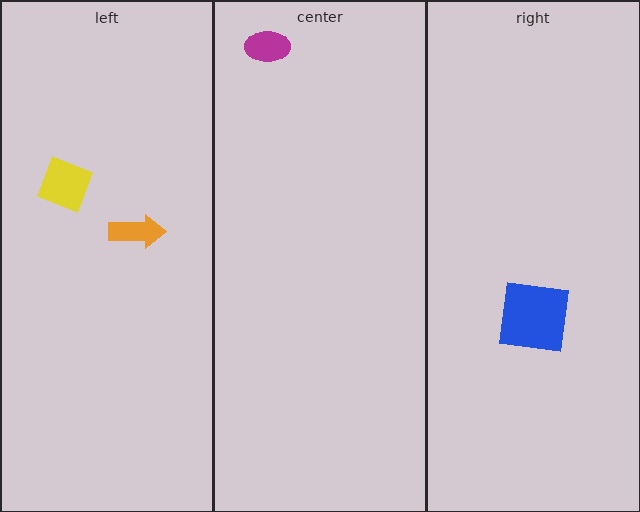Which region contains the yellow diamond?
The left region.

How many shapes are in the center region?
1.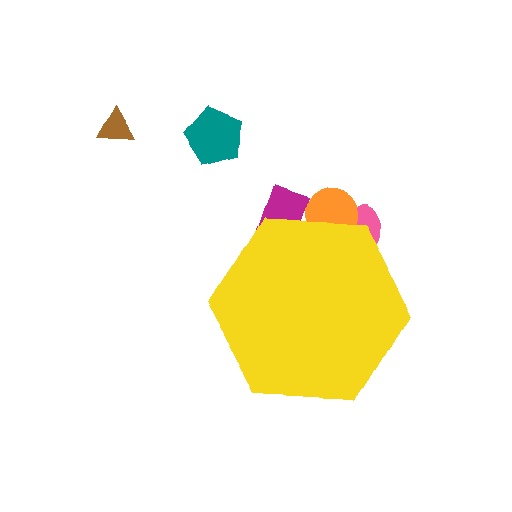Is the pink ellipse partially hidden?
Yes, the pink ellipse is partially hidden behind the yellow hexagon.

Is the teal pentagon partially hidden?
No, the teal pentagon is fully visible.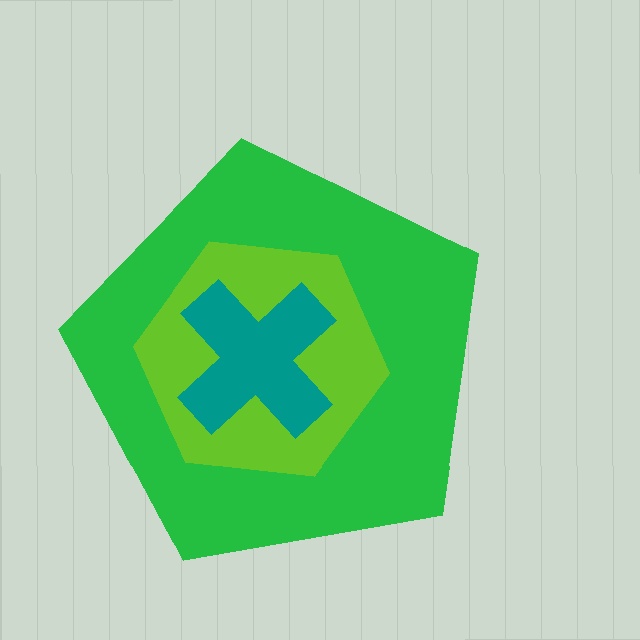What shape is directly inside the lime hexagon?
The teal cross.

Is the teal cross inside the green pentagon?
Yes.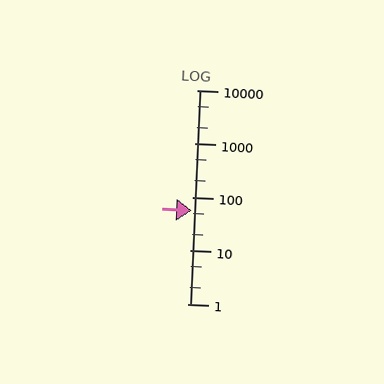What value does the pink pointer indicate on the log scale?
The pointer indicates approximately 55.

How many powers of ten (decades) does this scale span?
The scale spans 4 decades, from 1 to 10000.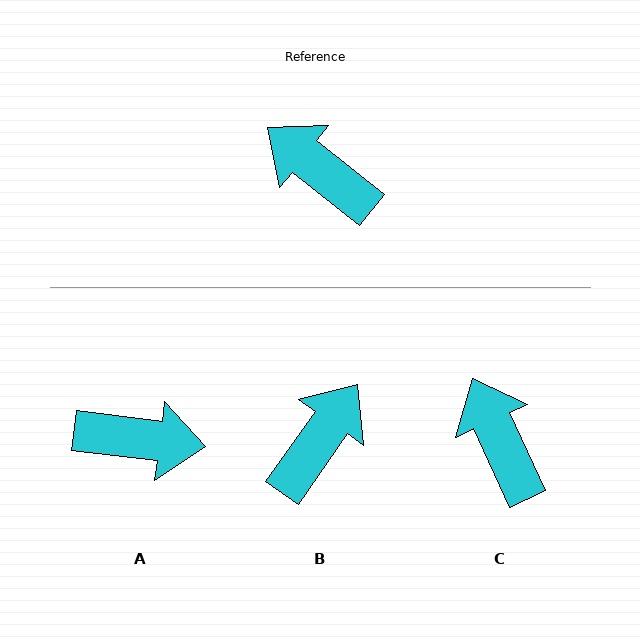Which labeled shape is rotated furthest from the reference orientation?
A, about 149 degrees away.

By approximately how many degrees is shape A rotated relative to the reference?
Approximately 149 degrees clockwise.